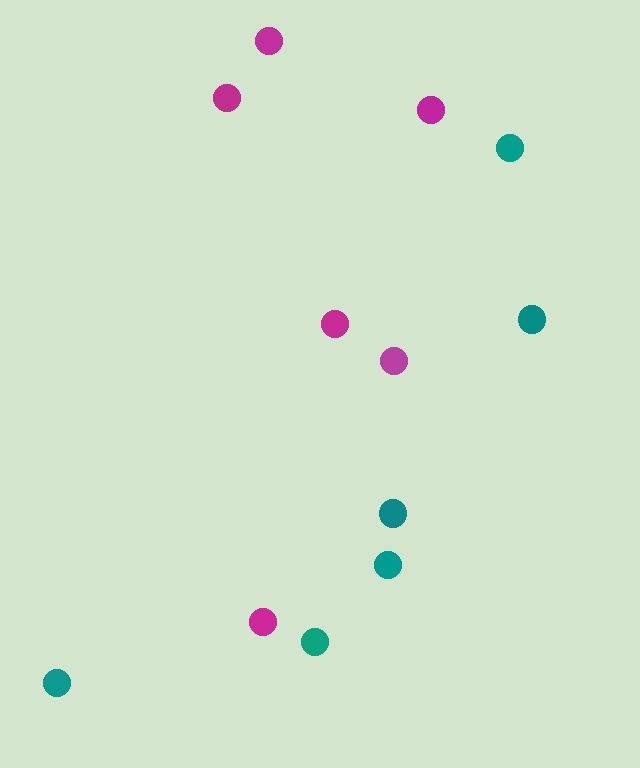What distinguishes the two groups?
There are 2 groups: one group of magenta circles (6) and one group of teal circles (6).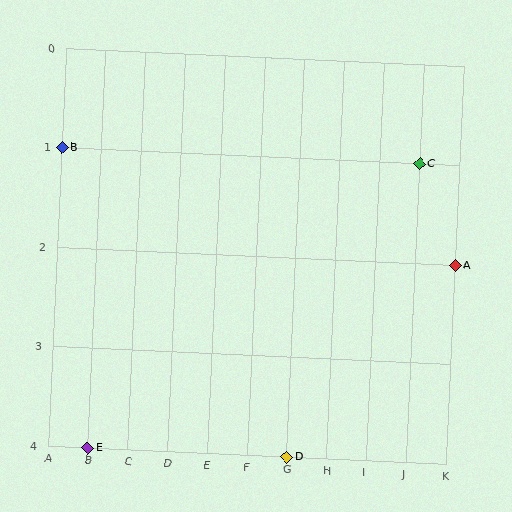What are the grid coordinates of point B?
Point B is at grid coordinates (A, 1).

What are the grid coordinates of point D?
Point D is at grid coordinates (G, 4).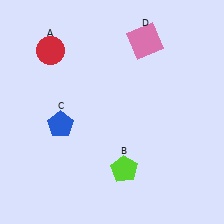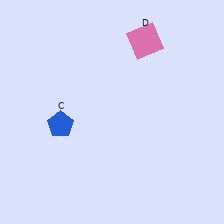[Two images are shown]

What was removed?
The red circle (A), the lime pentagon (B) were removed in Image 2.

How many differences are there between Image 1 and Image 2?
There are 2 differences between the two images.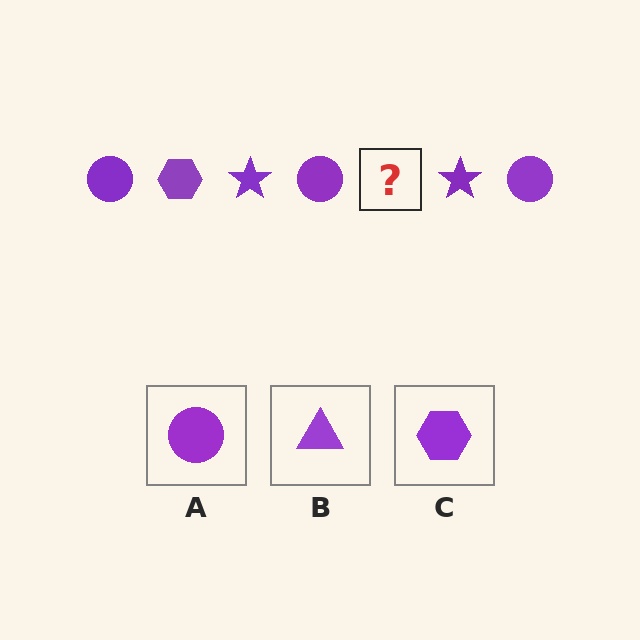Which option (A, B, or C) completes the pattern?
C.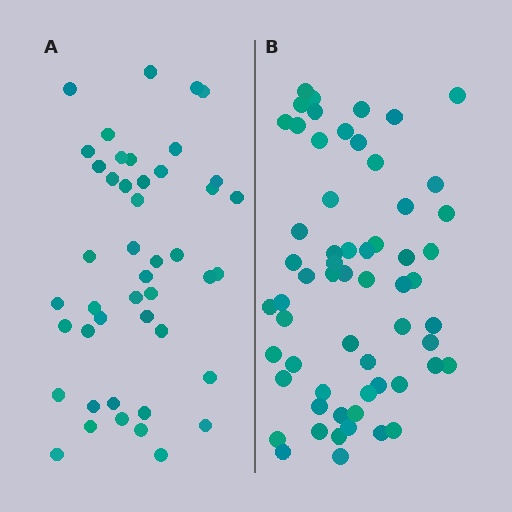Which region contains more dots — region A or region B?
Region B (the right region) has more dots.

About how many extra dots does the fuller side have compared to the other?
Region B has approximately 15 more dots than region A.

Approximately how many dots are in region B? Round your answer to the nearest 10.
About 60 dots.